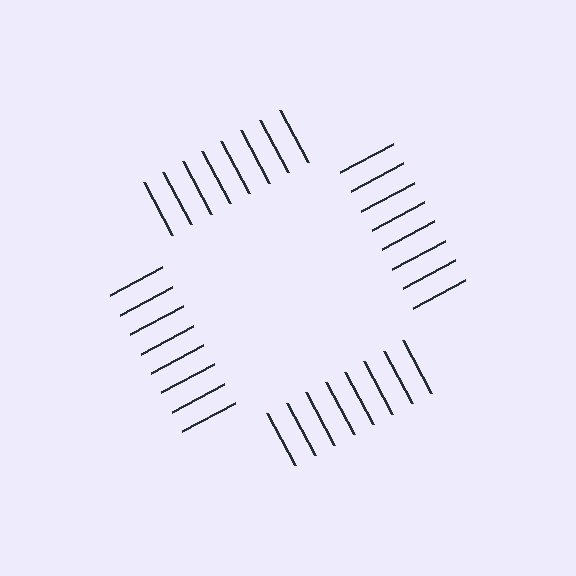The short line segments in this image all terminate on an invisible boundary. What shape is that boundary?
An illusory square — the line segments terminate on its edges but no continuous stroke is drawn.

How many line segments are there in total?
32 — 8 along each of the 4 edges.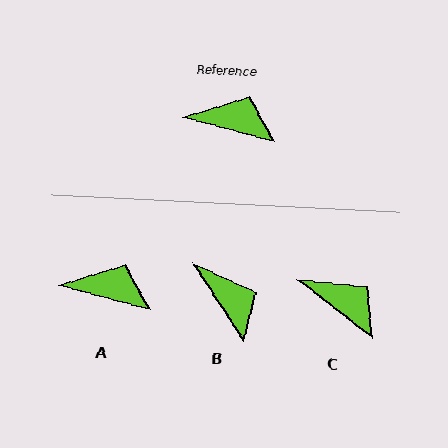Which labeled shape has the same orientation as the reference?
A.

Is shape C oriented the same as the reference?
No, it is off by about 23 degrees.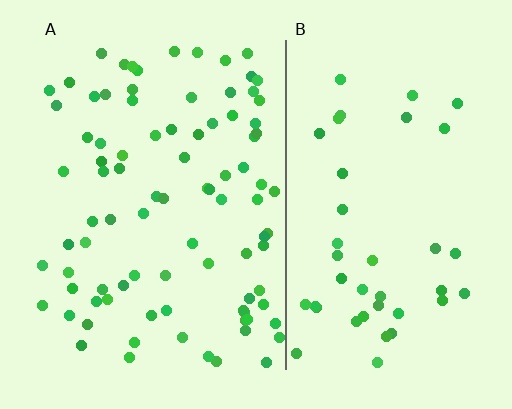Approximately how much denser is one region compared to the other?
Approximately 2.1× — region A over region B.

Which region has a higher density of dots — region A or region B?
A (the left).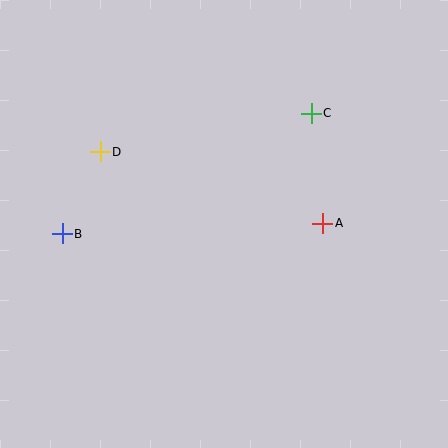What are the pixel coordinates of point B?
Point B is at (62, 234).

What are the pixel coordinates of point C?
Point C is at (311, 113).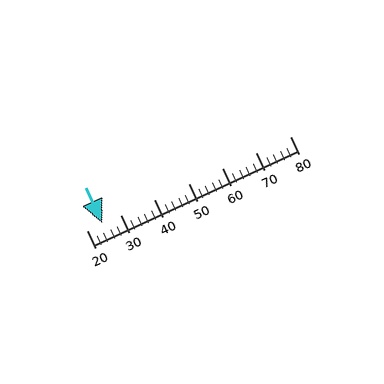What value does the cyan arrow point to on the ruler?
The cyan arrow points to approximately 25.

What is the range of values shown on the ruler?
The ruler shows values from 20 to 80.